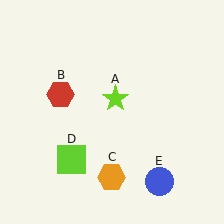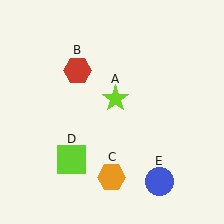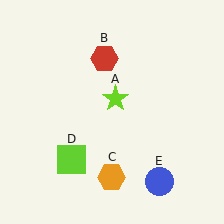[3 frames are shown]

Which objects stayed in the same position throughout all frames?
Lime star (object A) and orange hexagon (object C) and lime square (object D) and blue circle (object E) remained stationary.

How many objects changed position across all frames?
1 object changed position: red hexagon (object B).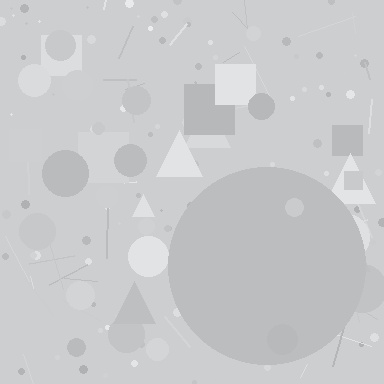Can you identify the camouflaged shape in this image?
The camouflaged shape is a circle.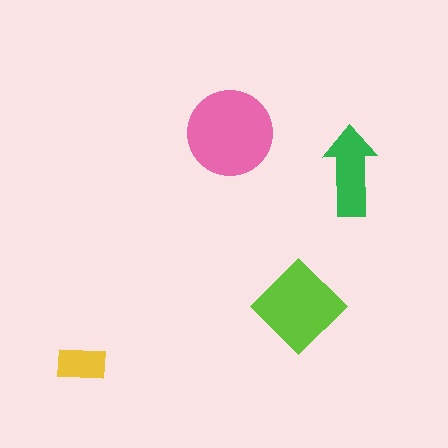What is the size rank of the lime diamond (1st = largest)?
2nd.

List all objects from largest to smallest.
The pink circle, the lime diamond, the green arrow, the yellow rectangle.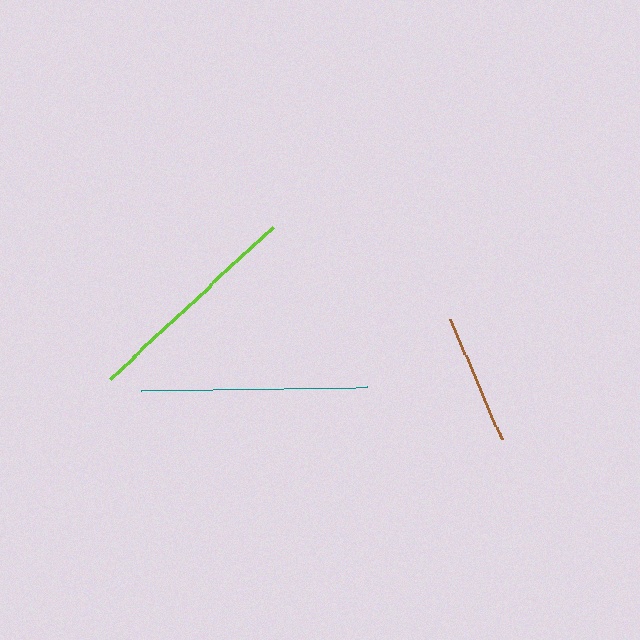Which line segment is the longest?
The teal line is the longest at approximately 226 pixels.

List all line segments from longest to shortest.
From longest to shortest: teal, lime, brown.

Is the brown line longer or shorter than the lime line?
The lime line is longer than the brown line.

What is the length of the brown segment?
The brown segment is approximately 131 pixels long.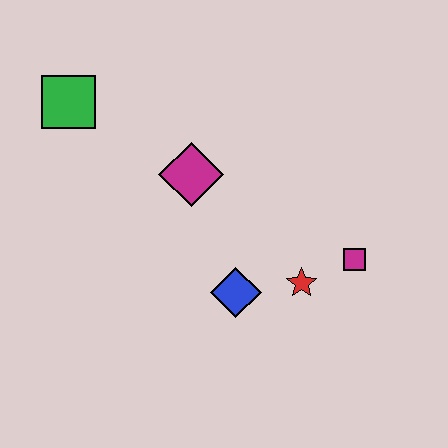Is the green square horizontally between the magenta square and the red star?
No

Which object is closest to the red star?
The magenta square is closest to the red star.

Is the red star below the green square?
Yes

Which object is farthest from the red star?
The green square is farthest from the red star.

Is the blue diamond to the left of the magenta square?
Yes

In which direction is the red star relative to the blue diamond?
The red star is to the right of the blue diamond.